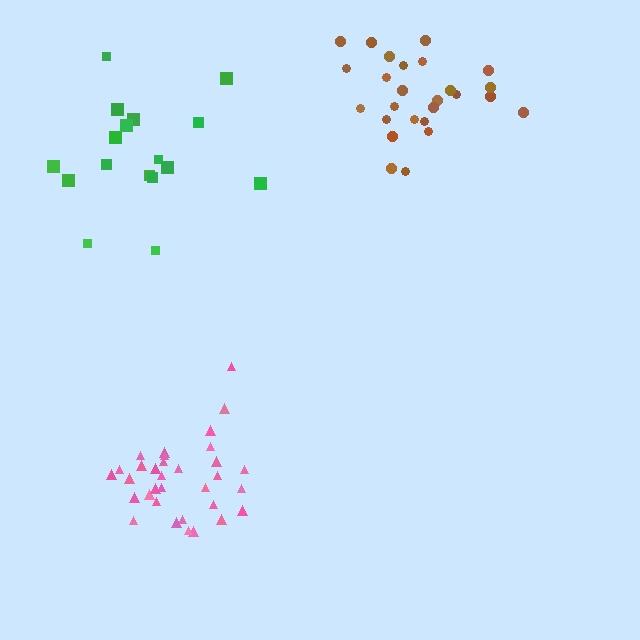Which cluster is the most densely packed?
Pink.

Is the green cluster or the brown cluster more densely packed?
Brown.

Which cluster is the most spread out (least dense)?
Green.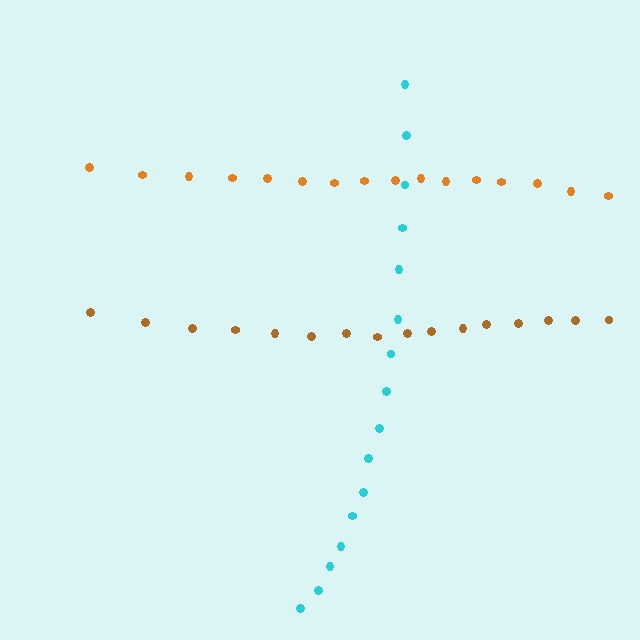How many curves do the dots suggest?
There are 3 distinct paths.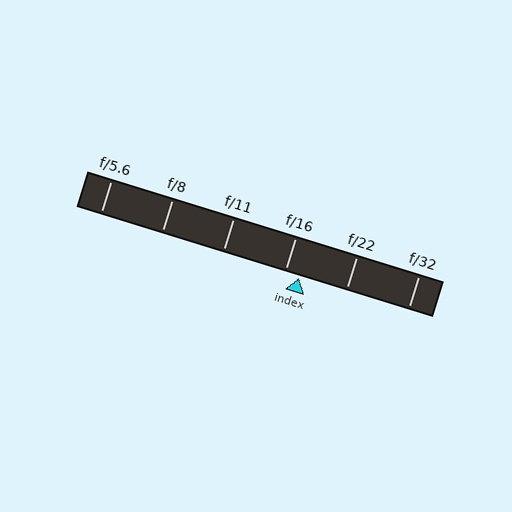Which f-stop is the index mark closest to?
The index mark is closest to f/16.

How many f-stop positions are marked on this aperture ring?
There are 6 f-stop positions marked.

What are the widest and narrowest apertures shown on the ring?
The widest aperture shown is f/5.6 and the narrowest is f/32.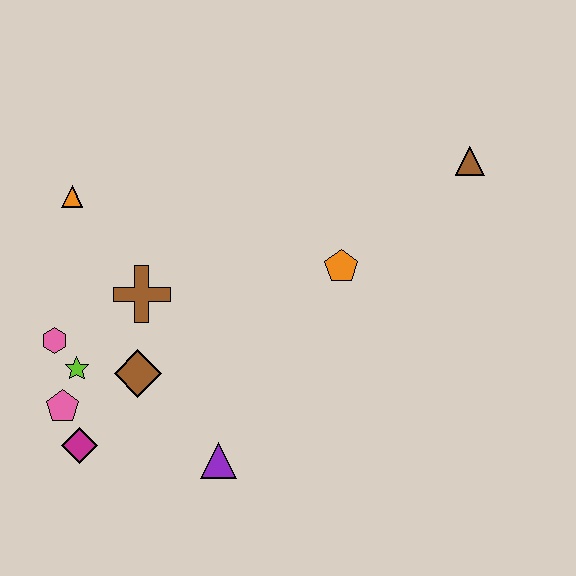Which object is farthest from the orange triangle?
The brown triangle is farthest from the orange triangle.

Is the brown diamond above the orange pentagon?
No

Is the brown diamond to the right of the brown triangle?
No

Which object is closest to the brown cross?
The brown diamond is closest to the brown cross.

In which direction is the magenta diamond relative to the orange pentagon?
The magenta diamond is to the left of the orange pentagon.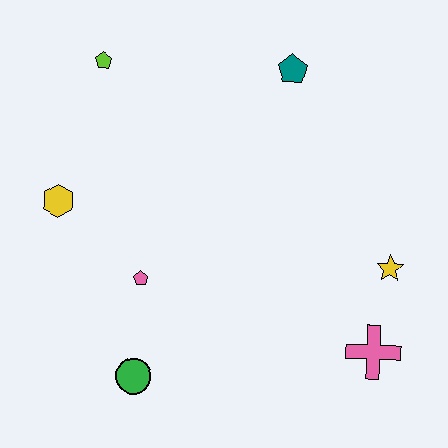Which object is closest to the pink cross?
The yellow star is closest to the pink cross.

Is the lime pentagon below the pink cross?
No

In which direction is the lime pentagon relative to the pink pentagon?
The lime pentagon is above the pink pentagon.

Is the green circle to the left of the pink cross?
Yes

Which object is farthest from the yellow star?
The lime pentagon is farthest from the yellow star.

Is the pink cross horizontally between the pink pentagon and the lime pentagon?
No